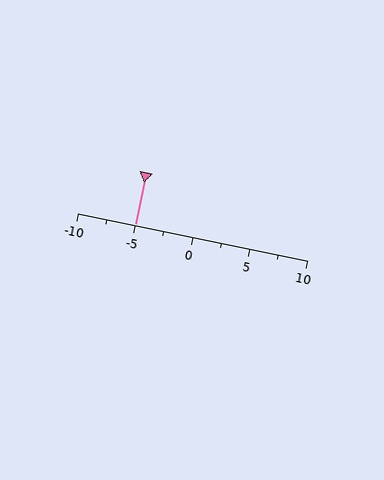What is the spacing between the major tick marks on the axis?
The major ticks are spaced 5 apart.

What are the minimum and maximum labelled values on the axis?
The axis runs from -10 to 10.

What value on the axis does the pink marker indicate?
The marker indicates approximately -5.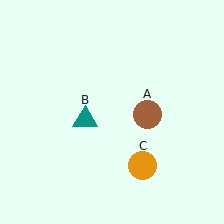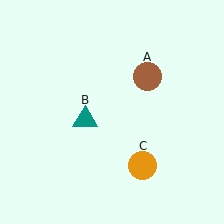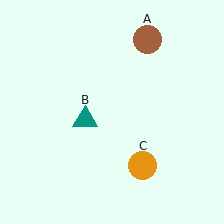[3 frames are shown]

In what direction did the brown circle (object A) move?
The brown circle (object A) moved up.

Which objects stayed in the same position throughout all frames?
Teal triangle (object B) and orange circle (object C) remained stationary.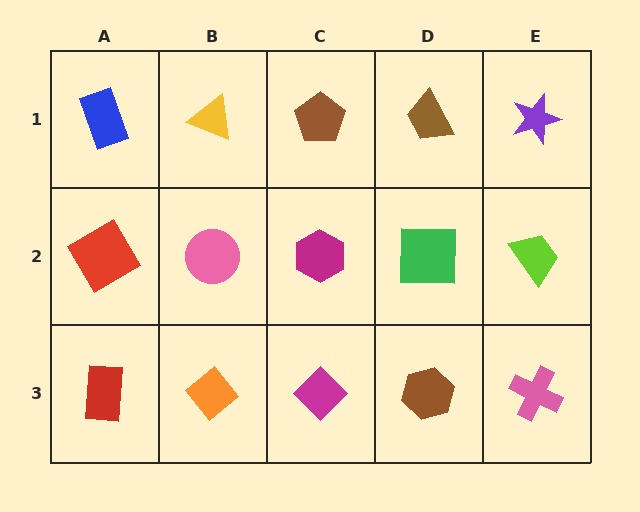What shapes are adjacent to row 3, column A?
A red diamond (row 2, column A), an orange diamond (row 3, column B).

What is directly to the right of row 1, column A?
A yellow triangle.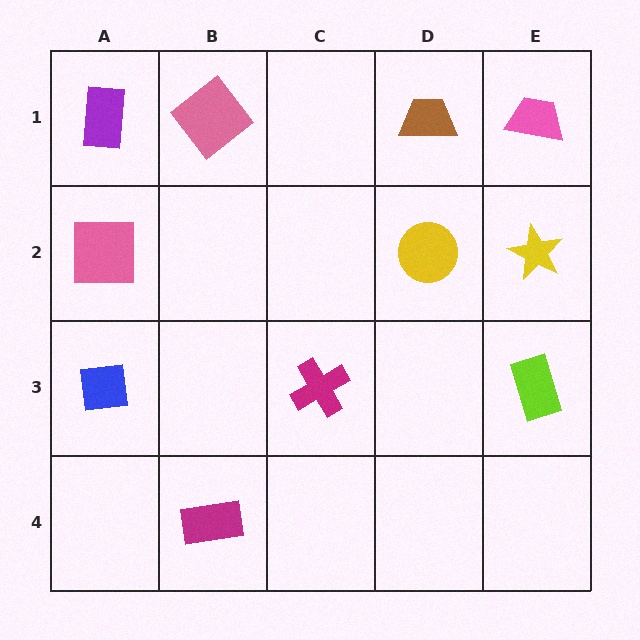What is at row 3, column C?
A magenta cross.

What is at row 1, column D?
A brown trapezoid.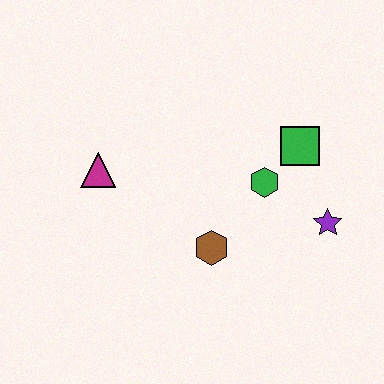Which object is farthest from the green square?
The magenta triangle is farthest from the green square.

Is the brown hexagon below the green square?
Yes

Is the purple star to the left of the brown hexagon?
No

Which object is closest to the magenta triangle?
The brown hexagon is closest to the magenta triangle.